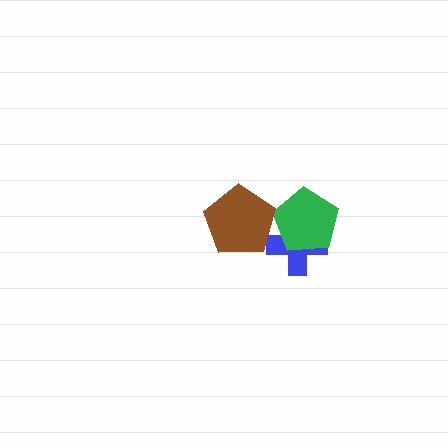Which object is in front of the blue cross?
The green pentagon is in front of the blue cross.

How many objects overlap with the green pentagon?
1 object overlaps with the green pentagon.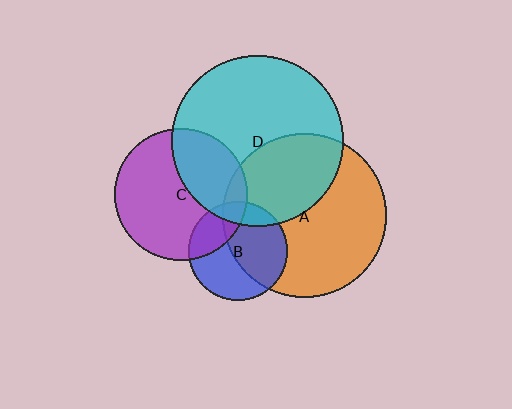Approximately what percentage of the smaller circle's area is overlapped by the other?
Approximately 50%.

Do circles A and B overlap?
Yes.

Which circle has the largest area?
Circle D (cyan).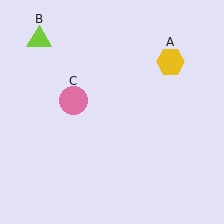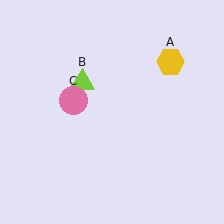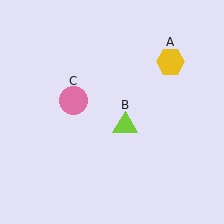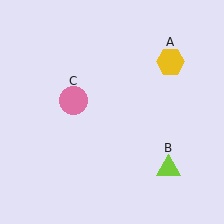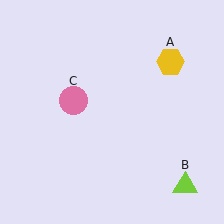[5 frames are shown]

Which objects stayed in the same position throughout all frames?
Yellow hexagon (object A) and pink circle (object C) remained stationary.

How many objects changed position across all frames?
1 object changed position: lime triangle (object B).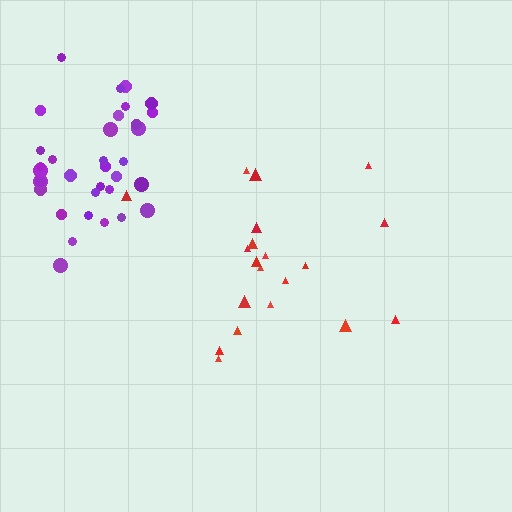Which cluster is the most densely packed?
Purple.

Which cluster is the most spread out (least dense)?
Red.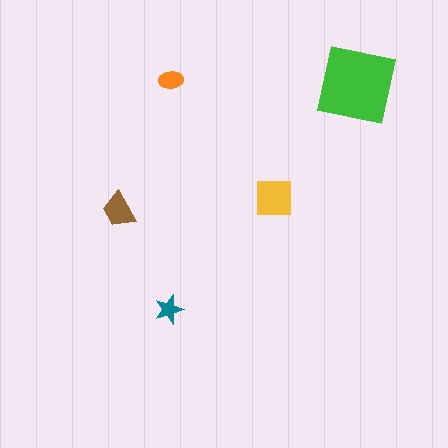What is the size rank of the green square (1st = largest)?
1st.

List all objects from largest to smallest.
The green square, the yellow square, the brown trapezoid, the orange ellipse, the teal star.